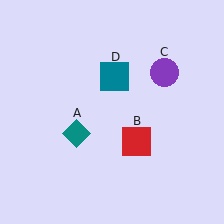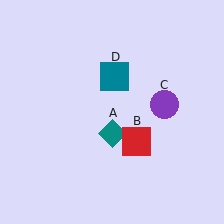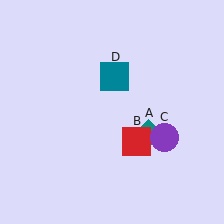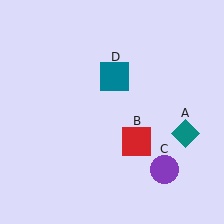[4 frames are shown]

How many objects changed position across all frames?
2 objects changed position: teal diamond (object A), purple circle (object C).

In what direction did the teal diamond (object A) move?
The teal diamond (object A) moved right.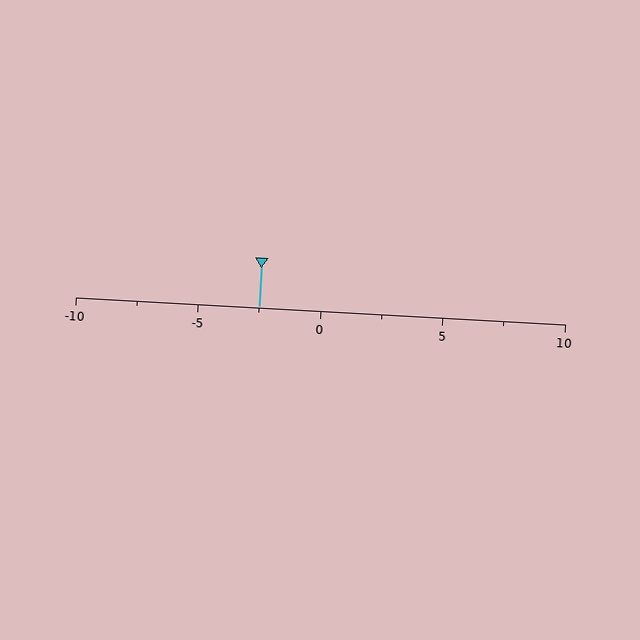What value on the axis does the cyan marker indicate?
The marker indicates approximately -2.5.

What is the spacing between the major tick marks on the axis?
The major ticks are spaced 5 apart.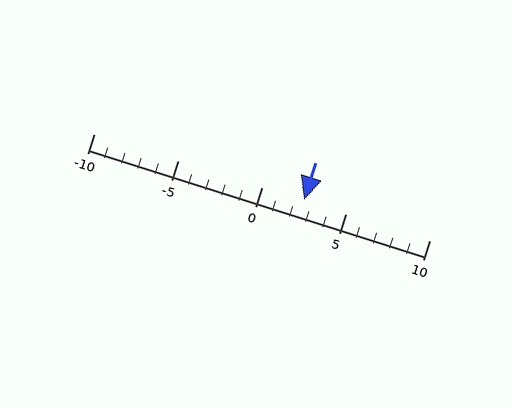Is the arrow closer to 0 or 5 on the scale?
The arrow is closer to 5.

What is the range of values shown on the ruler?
The ruler shows values from -10 to 10.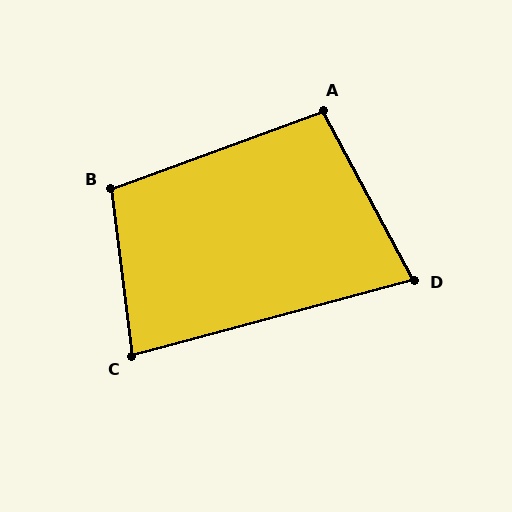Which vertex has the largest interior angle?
B, at approximately 103 degrees.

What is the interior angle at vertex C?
Approximately 82 degrees (acute).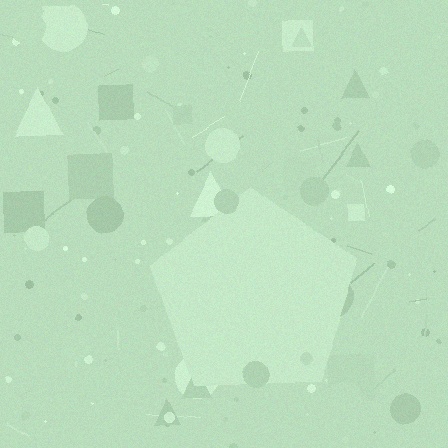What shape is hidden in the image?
A pentagon is hidden in the image.